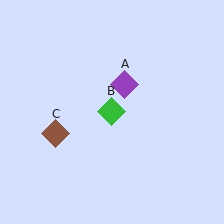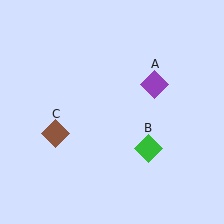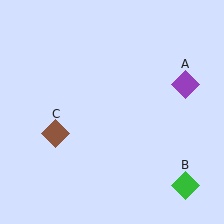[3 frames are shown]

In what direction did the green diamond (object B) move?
The green diamond (object B) moved down and to the right.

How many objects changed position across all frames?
2 objects changed position: purple diamond (object A), green diamond (object B).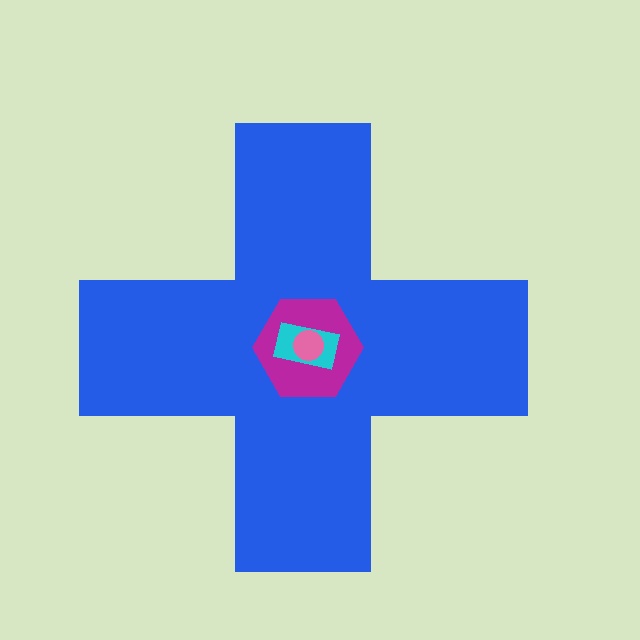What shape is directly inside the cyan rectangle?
The pink circle.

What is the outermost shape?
The blue cross.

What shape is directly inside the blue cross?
The magenta hexagon.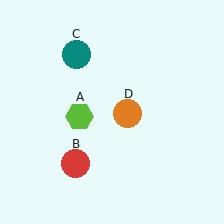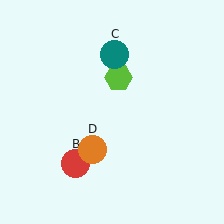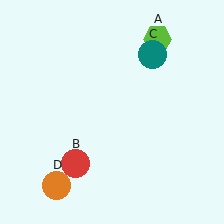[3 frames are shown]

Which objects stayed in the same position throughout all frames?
Red circle (object B) remained stationary.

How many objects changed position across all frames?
3 objects changed position: lime hexagon (object A), teal circle (object C), orange circle (object D).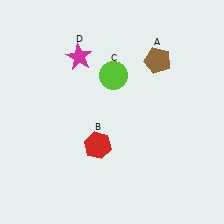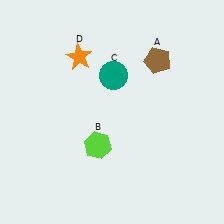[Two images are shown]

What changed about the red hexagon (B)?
In Image 1, B is red. In Image 2, it changed to lime.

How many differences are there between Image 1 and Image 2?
There are 3 differences between the two images.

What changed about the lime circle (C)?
In Image 1, C is lime. In Image 2, it changed to teal.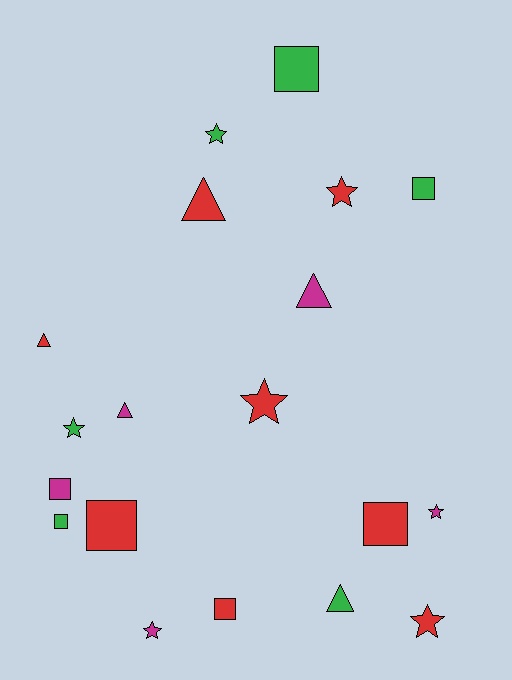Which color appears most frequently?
Red, with 8 objects.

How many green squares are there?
There are 3 green squares.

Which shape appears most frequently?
Star, with 7 objects.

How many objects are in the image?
There are 19 objects.